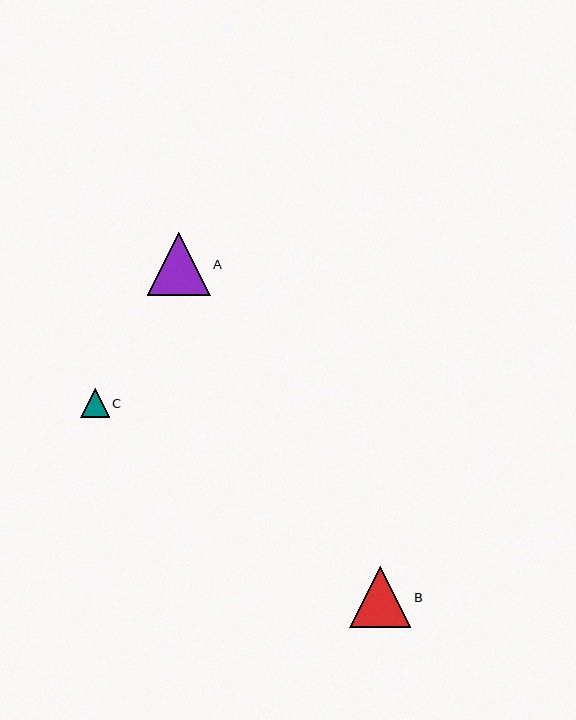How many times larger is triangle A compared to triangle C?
Triangle A is approximately 2.2 times the size of triangle C.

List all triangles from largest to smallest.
From largest to smallest: A, B, C.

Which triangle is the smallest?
Triangle C is the smallest with a size of approximately 29 pixels.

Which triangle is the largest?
Triangle A is the largest with a size of approximately 63 pixels.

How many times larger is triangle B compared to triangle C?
Triangle B is approximately 2.1 times the size of triangle C.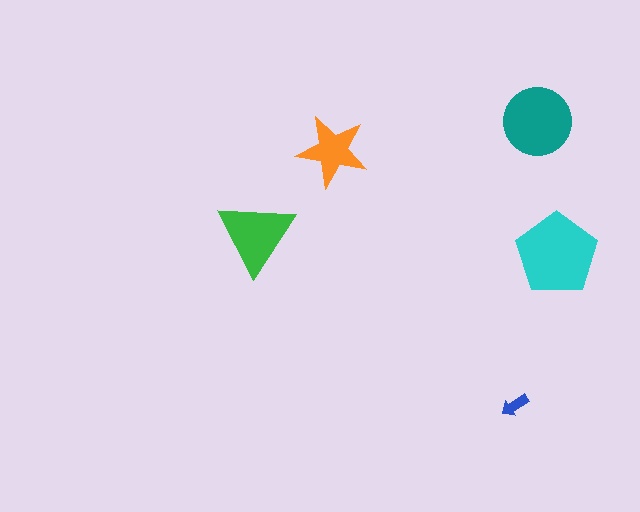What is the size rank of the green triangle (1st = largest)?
3rd.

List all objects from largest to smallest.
The cyan pentagon, the teal circle, the green triangle, the orange star, the blue arrow.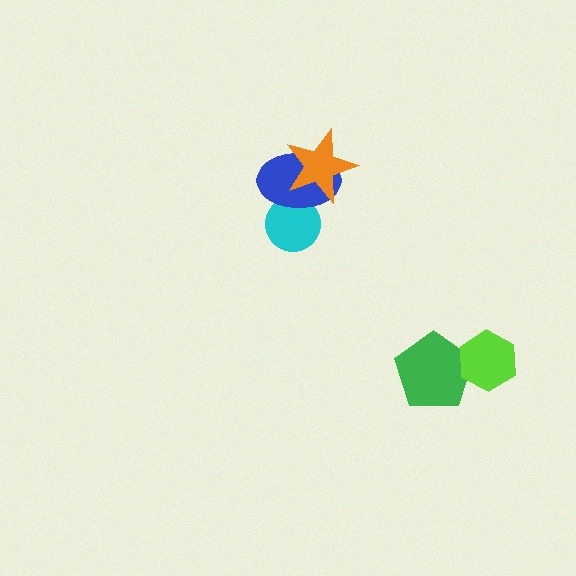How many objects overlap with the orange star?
1 object overlaps with the orange star.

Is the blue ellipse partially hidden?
Yes, it is partially covered by another shape.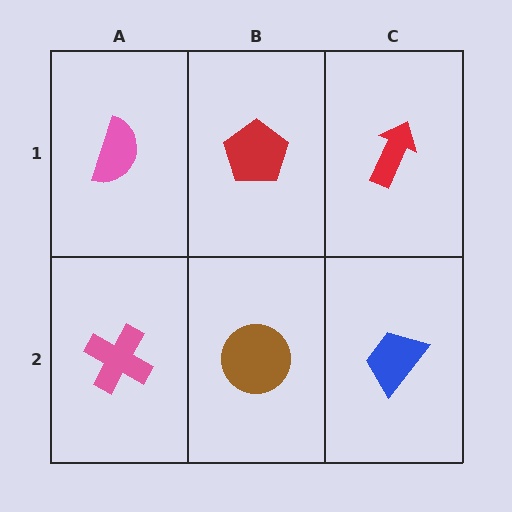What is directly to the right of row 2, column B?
A blue trapezoid.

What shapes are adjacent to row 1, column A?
A pink cross (row 2, column A), a red pentagon (row 1, column B).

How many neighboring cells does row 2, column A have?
2.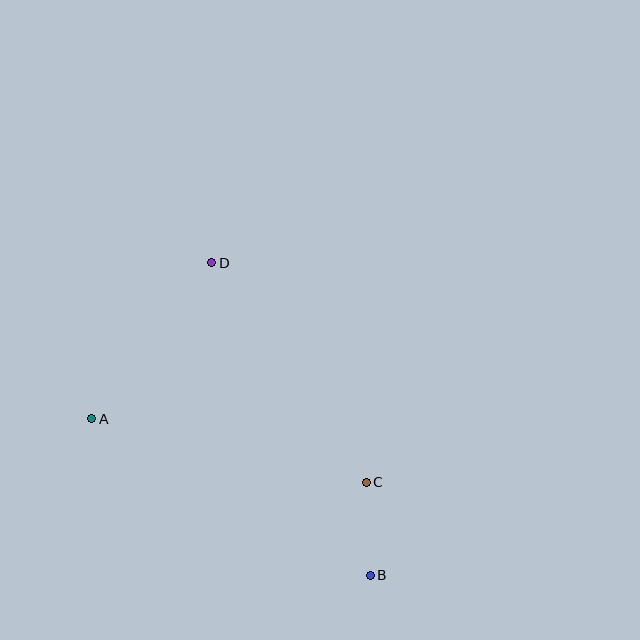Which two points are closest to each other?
Points B and C are closest to each other.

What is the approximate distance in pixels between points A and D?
The distance between A and D is approximately 197 pixels.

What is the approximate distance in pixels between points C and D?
The distance between C and D is approximately 268 pixels.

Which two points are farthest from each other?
Points B and D are farthest from each other.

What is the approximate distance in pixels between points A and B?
The distance between A and B is approximately 319 pixels.